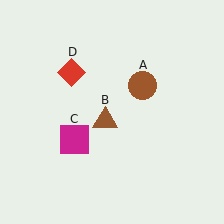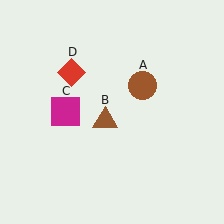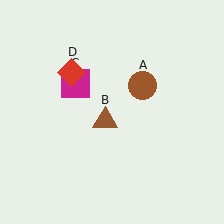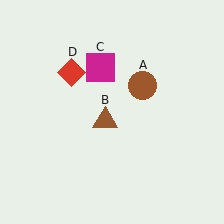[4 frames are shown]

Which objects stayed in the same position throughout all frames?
Brown circle (object A) and brown triangle (object B) and red diamond (object D) remained stationary.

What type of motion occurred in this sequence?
The magenta square (object C) rotated clockwise around the center of the scene.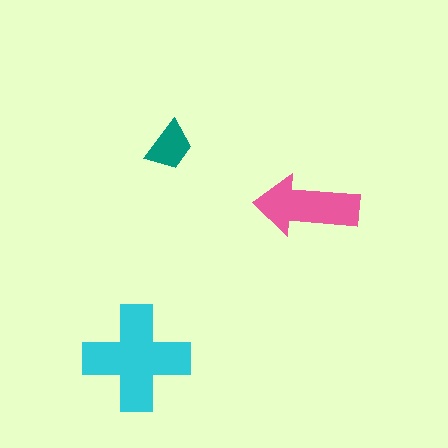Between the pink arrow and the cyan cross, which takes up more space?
The cyan cross.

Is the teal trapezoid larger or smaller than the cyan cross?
Smaller.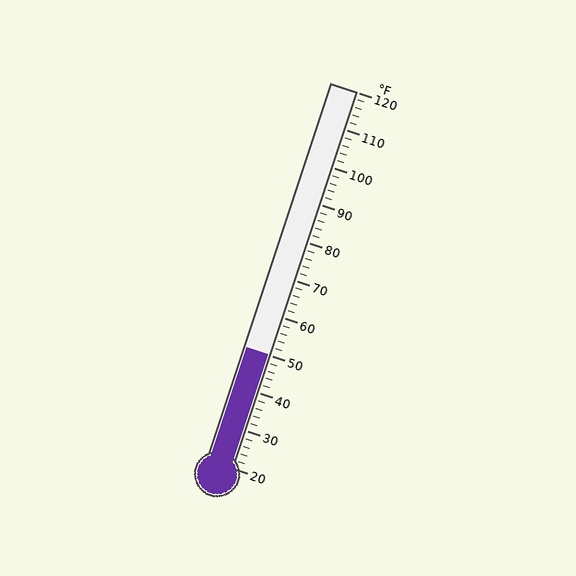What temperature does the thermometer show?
The thermometer shows approximately 50°F.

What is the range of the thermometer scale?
The thermometer scale ranges from 20°F to 120°F.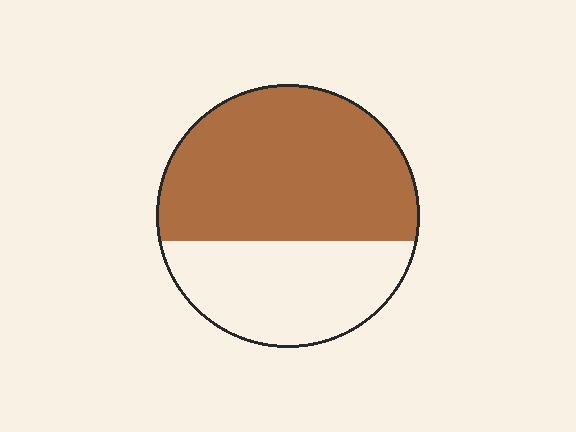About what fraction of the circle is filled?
About five eighths (5/8).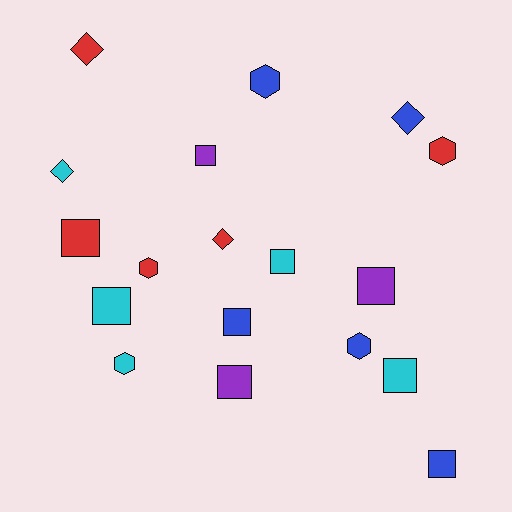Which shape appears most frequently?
Square, with 9 objects.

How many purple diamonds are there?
There are no purple diamonds.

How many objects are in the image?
There are 18 objects.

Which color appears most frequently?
Cyan, with 5 objects.